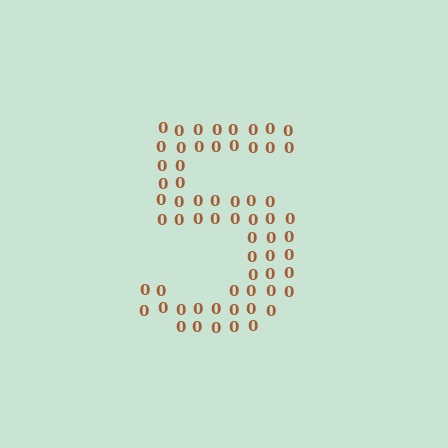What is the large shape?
The large shape is the digit 5.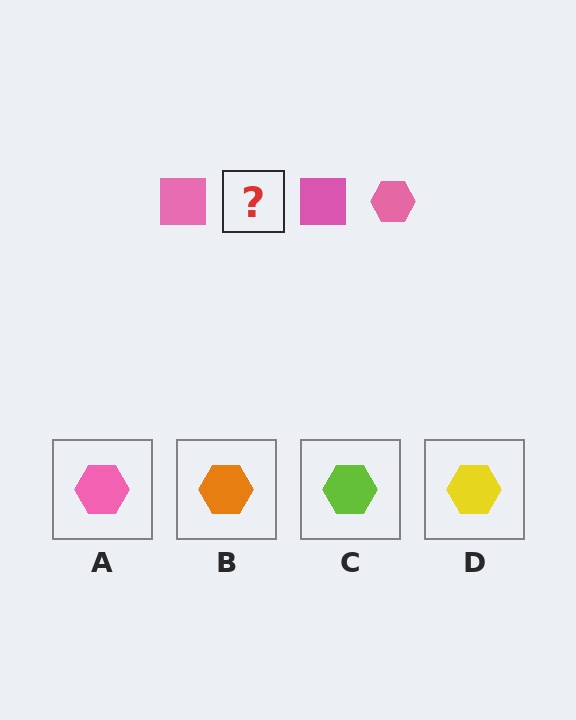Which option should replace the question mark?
Option A.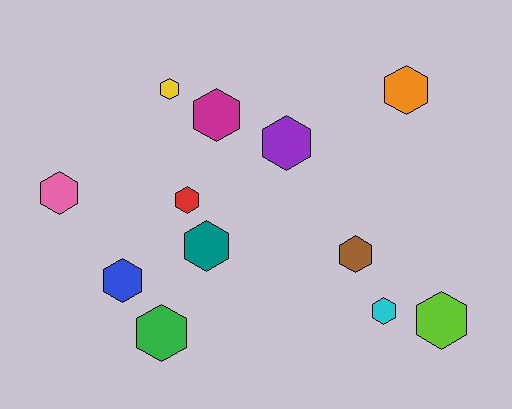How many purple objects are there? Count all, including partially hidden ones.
There is 1 purple object.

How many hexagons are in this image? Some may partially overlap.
There are 12 hexagons.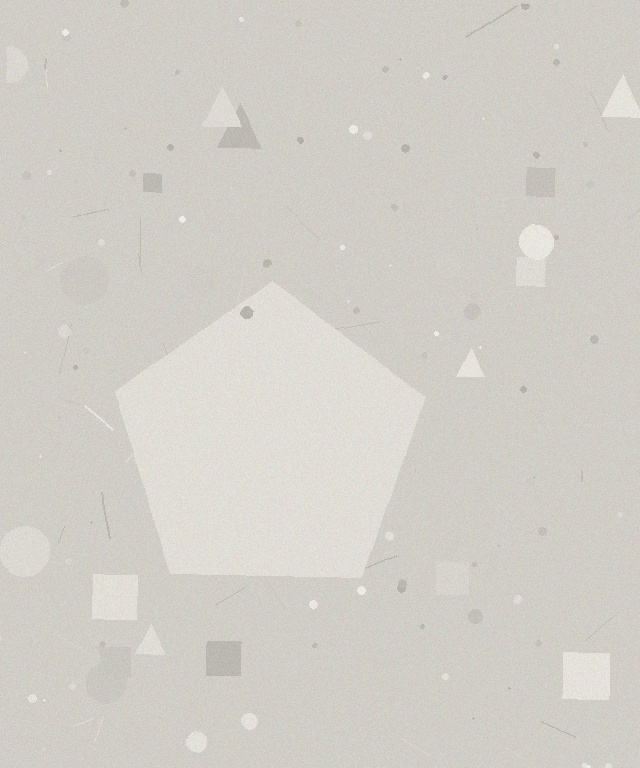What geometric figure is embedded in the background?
A pentagon is embedded in the background.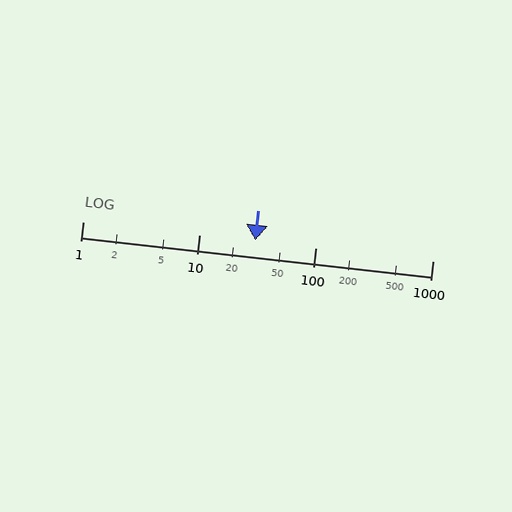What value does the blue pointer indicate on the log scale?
The pointer indicates approximately 30.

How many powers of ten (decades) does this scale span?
The scale spans 3 decades, from 1 to 1000.